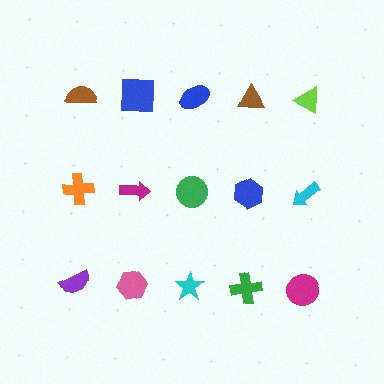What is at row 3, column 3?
A cyan star.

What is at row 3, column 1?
A purple semicircle.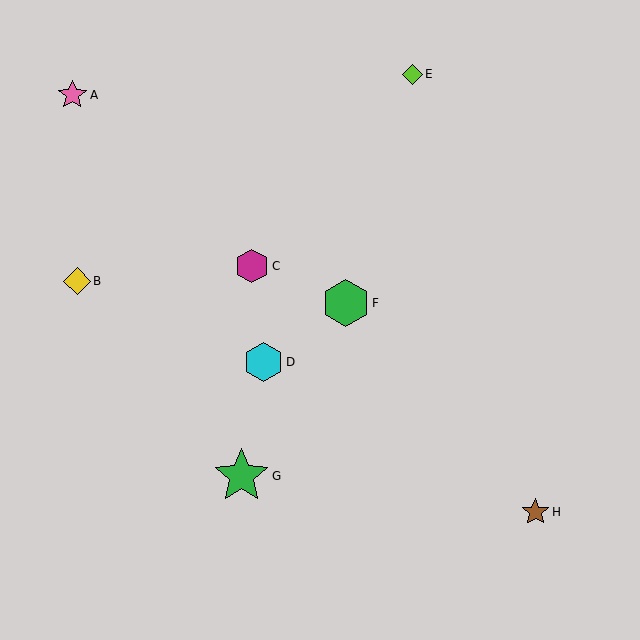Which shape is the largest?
The green star (labeled G) is the largest.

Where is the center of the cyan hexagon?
The center of the cyan hexagon is at (264, 362).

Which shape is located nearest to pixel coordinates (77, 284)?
The yellow diamond (labeled B) at (77, 281) is nearest to that location.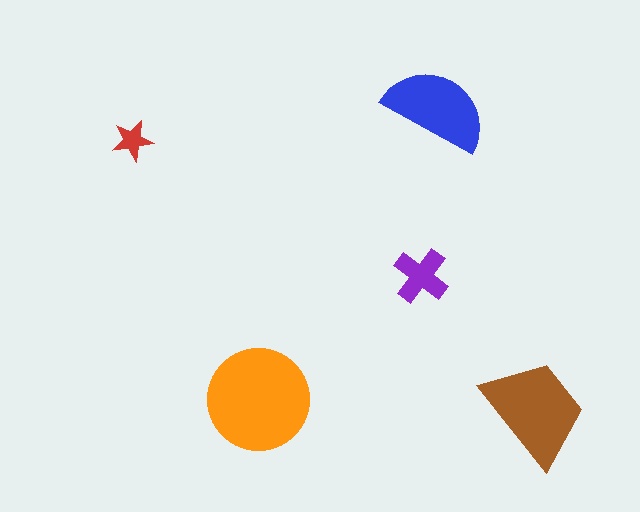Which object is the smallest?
The red star.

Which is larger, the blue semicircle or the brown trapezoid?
The brown trapezoid.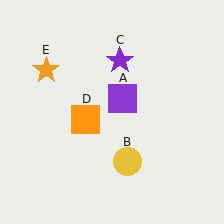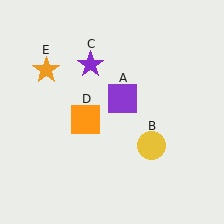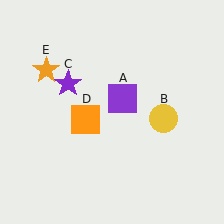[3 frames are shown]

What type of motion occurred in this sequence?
The yellow circle (object B), purple star (object C) rotated counterclockwise around the center of the scene.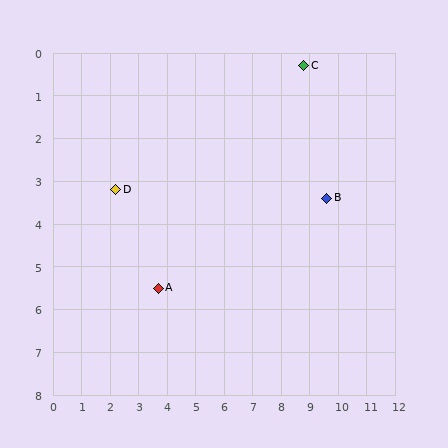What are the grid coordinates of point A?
Point A is at approximately (3.7, 5.5).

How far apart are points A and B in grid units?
Points A and B are about 6.3 grid units apart.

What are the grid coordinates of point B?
Point B is at approximately (9.6, 3.4).